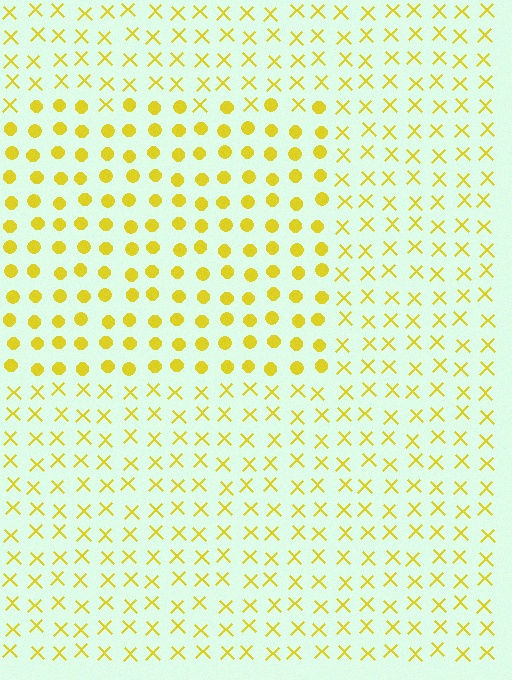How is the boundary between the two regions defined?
The boundary is defined by a change in element shape: circles inside vs. X marks outside. All elements share the same color and spacing.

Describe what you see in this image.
The image is filled with small yellow elements arranged in a uniform grid. A rectangle-shaped region contains circles, while the surrounding area contains X marks. The boundary is defined purely by the change in element shape.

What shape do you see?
I see a rectangle.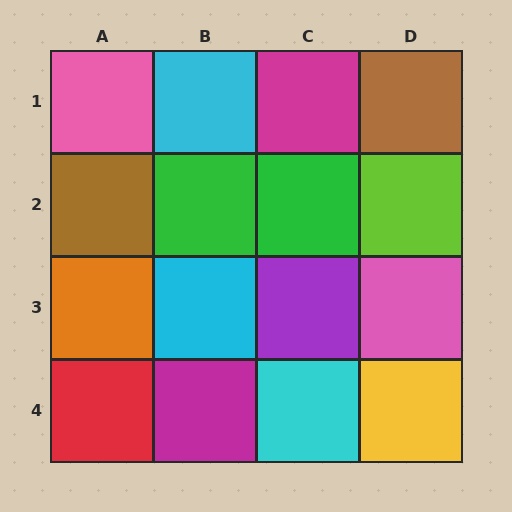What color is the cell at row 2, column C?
Green.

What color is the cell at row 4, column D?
Yellow.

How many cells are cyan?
3 cells are cyan.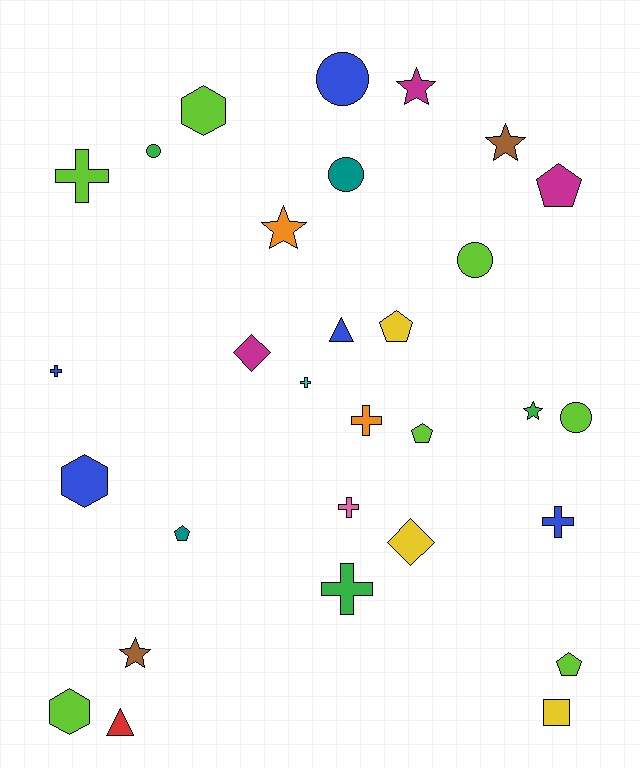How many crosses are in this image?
There are 7 crosses.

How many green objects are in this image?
There are 3 green objects.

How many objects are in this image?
There are 30 objects.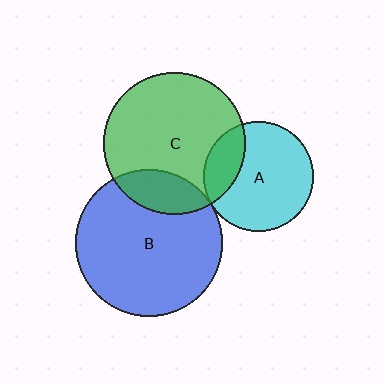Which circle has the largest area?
Circle B (blue).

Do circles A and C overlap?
Yes.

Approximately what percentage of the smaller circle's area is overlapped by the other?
Approximately 20%.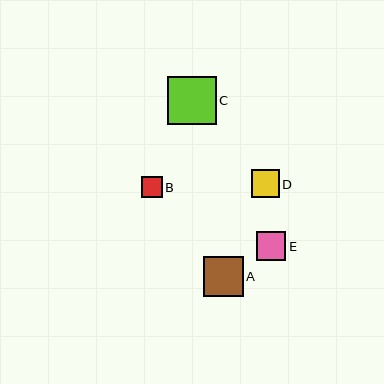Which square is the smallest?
Square B is the smallest with a size of approximately 21 pixels.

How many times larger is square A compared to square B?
Square A is approximately 1.9 times the size of square B.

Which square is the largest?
Square C is the largest with a size of approximately 48 pixels.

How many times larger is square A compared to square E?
Square A is approximately 1.4 times the size of square E.